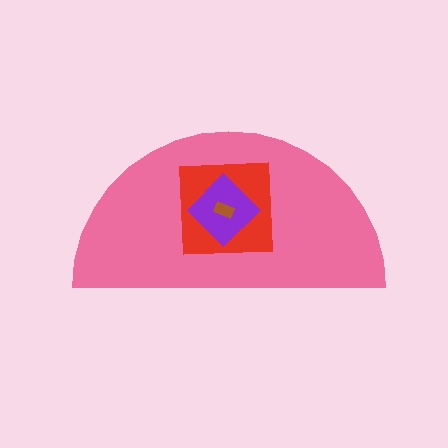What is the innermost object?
The brown rectangle.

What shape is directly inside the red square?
The purple diamond.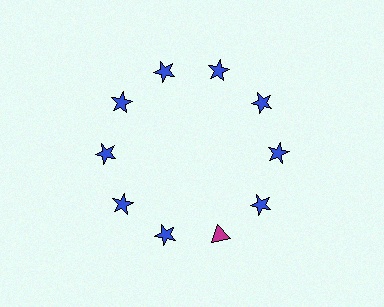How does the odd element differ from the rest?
It differs in both color (magenta instead of blue) and shape (triangle instead of star).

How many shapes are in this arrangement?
There are 10 shapes arranged in a ring pattern.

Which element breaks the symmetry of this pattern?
The magenta triangle at roughly the 5 o'clock position breaks the symmetry. All other shapes are blue stars.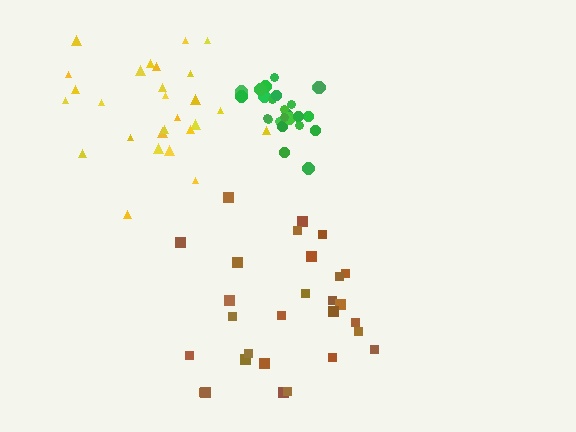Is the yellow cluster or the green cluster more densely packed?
Green.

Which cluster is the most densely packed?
Green.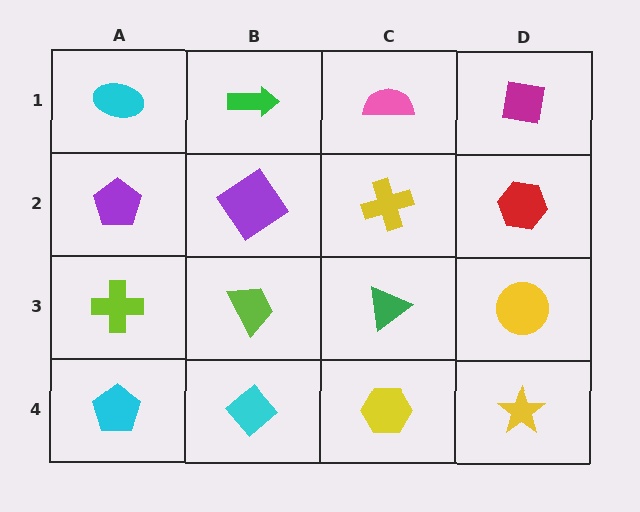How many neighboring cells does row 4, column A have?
2.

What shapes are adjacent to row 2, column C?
A pink semicircle (row 1, column C), a green triangle (row 3, column C), a purple diamond (row 2, column B), a red hexagon (row 2, column D).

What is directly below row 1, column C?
A yellow cross.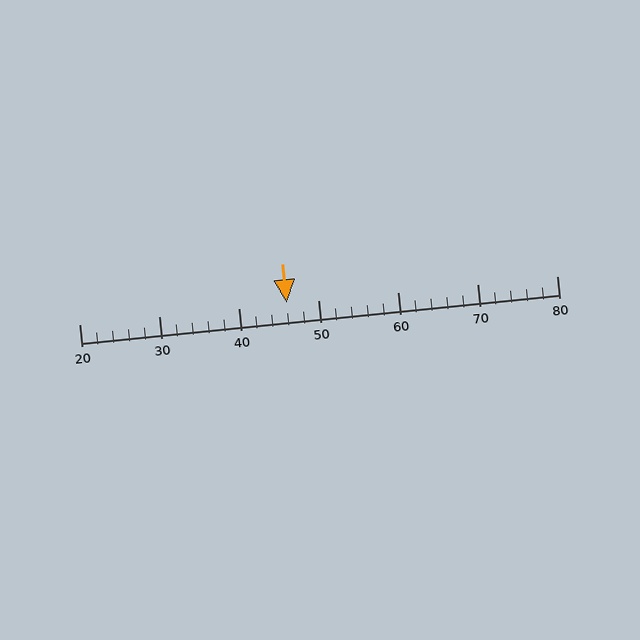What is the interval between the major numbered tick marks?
The major tick marks are spaced 10 units apart.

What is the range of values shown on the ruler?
The ruler shows values from 20 to 80.